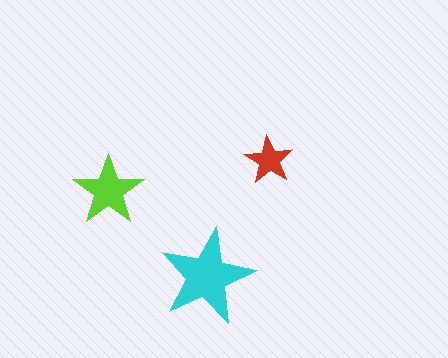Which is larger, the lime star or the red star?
The lime one.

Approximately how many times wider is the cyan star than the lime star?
About 1.5 times wider.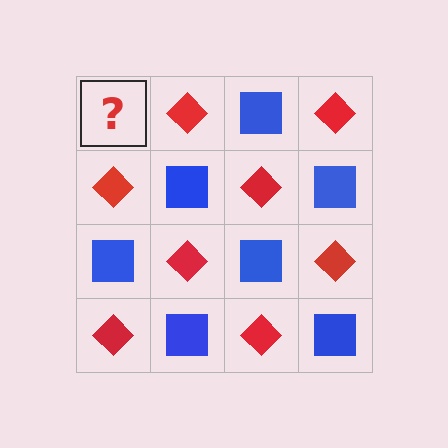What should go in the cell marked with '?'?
The missing cell should contain a blue square.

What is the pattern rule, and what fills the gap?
The rule is that it alternates blue square and red diamond in a checkerboard pattern. The gap should be filled with a blue square.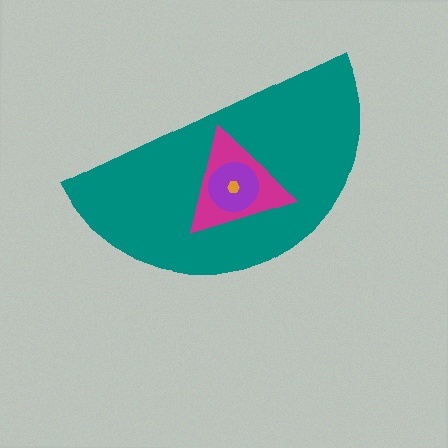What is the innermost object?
The orange hexagon.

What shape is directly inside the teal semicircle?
The magenta triangle.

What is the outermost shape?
The teal semicircle.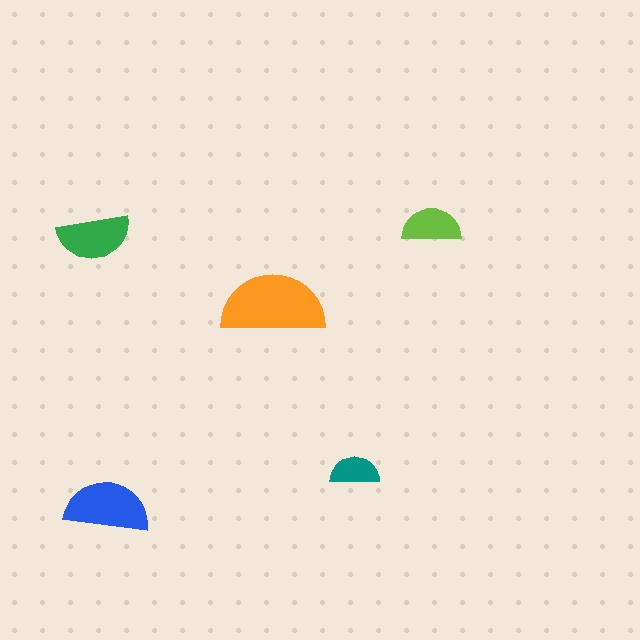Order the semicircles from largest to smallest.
the orange one, the blue one, the green one, the lime one, the teal one.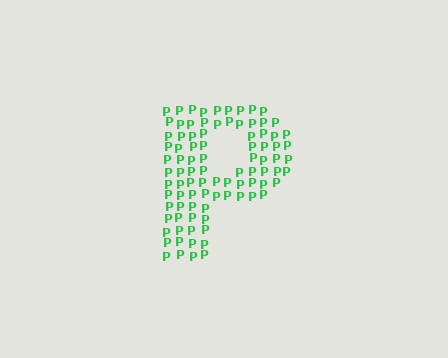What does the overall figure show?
The overall figure shows the letter P.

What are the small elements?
The small elements are letter P's.